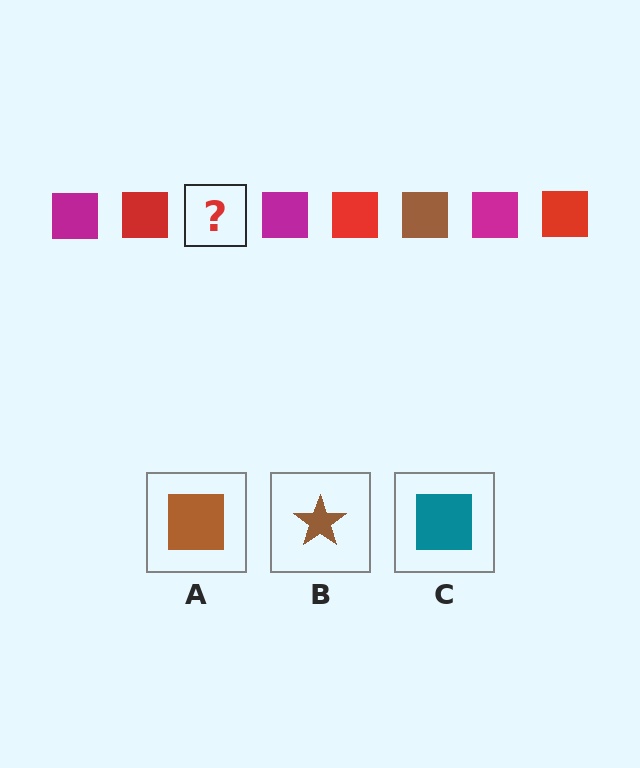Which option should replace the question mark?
Option A.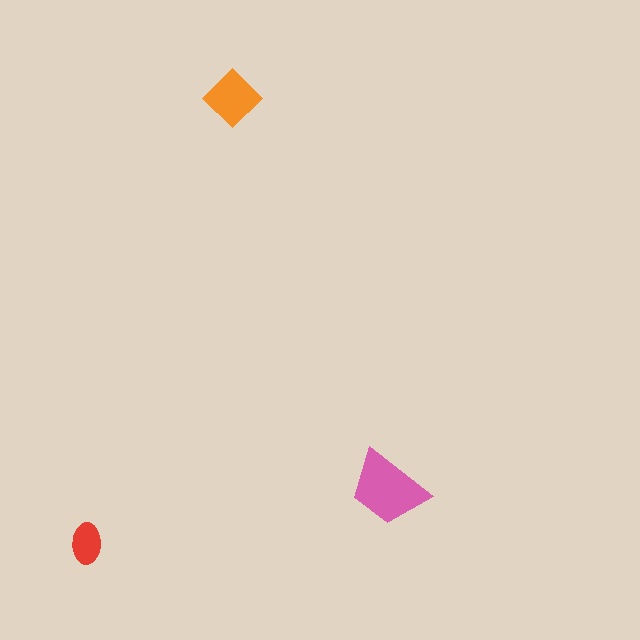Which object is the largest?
The pink trapezoid.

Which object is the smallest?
The red ellipse.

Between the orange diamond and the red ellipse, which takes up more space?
The orange diamond.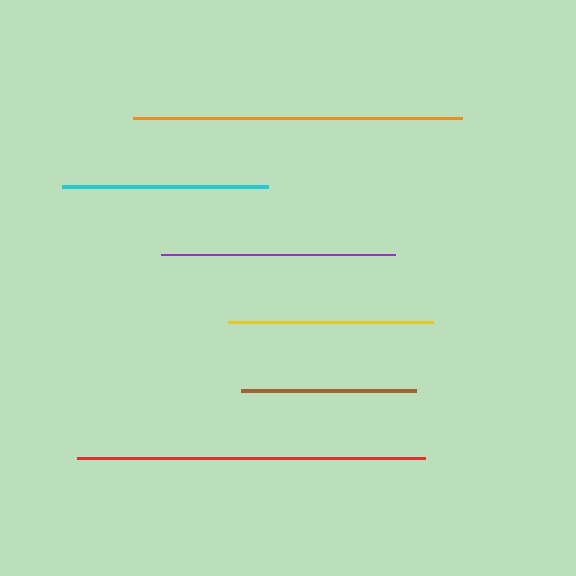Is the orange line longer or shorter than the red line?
The red line is longer than the orange line.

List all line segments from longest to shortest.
From longest to shortest: red, orange, purple, cyan, yellow, brown.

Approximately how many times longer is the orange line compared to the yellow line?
The orange line is approximately 1.6 times the length of the yellow line.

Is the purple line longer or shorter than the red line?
The red line is longer than the purple line.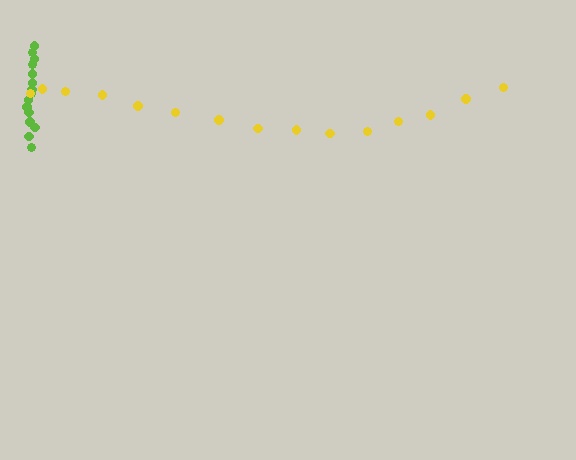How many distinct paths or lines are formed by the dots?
There are 2 distinct paths.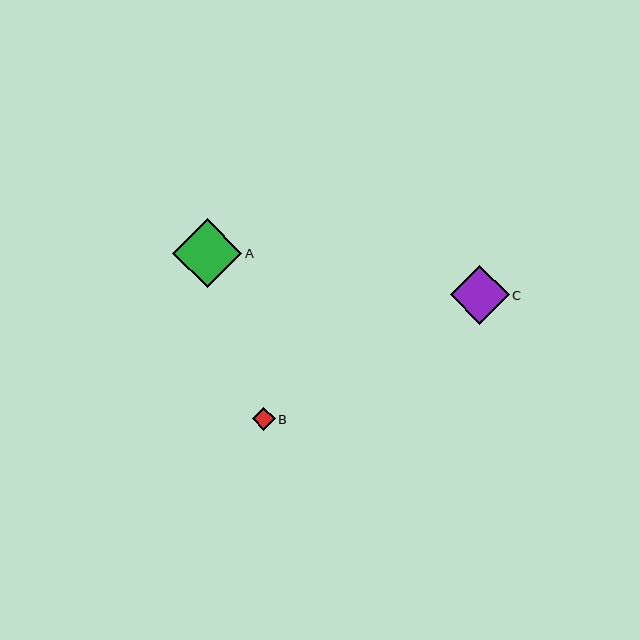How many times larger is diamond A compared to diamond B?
Diamond A is approximately 3.0 times the size of diamond B.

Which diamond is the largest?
Diamond A is the largest with a size of approximately 69 pixels.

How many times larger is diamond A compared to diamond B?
Diamond A is approximately 3.0 times the size of diamond B.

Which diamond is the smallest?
Diamond B is the smallest with a size of approximately 23 pixels.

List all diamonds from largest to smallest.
From largest to smallest: A, C, B.